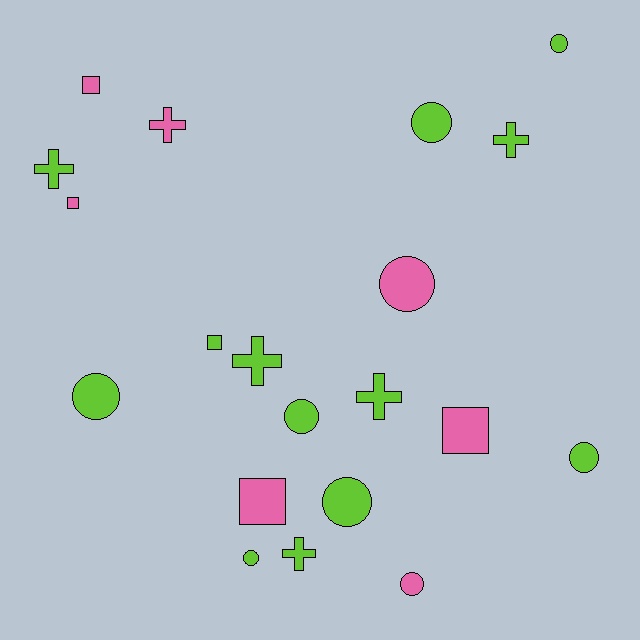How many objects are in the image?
There are 20 objects.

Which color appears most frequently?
Lime, with 13 objects.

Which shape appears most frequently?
Circle, with 9 objects.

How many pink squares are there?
There are 4 pink squares.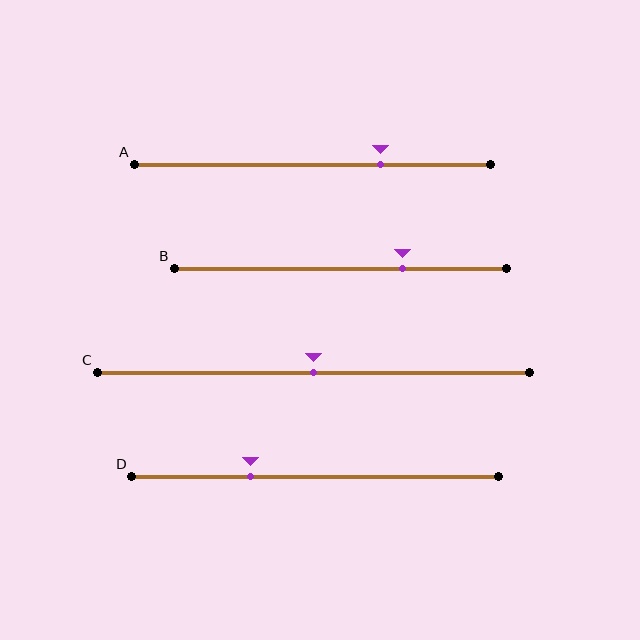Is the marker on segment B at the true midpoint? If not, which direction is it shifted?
No, the marker on segment B is shifted to the right by about 19% of the segment length.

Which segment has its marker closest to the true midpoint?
Segment C has its marker closest to the true midpoint.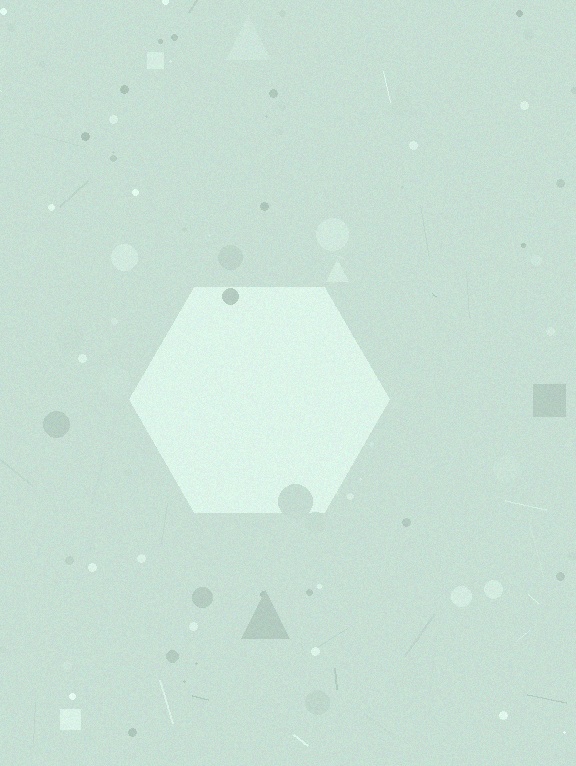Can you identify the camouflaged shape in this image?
The camouflaged shape is a hexagon.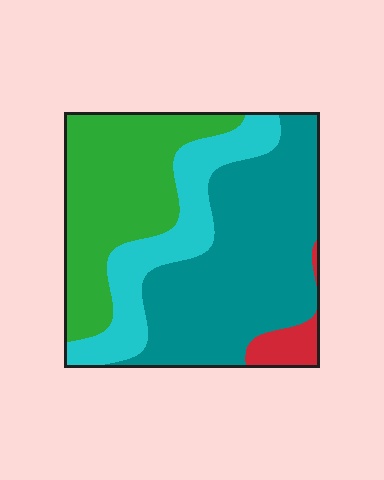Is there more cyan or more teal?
Teal.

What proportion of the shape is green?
Green takes up about one third (1/3) of the shape.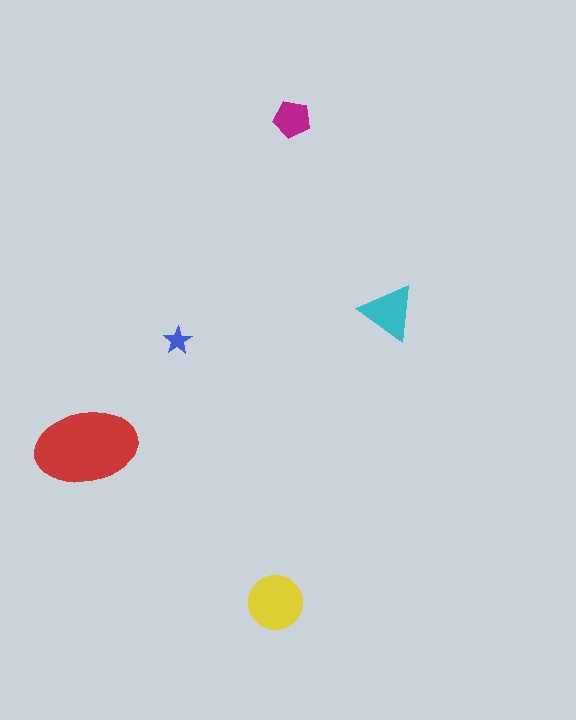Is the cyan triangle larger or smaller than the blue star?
Larger.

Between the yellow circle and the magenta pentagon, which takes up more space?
The yellow circle.